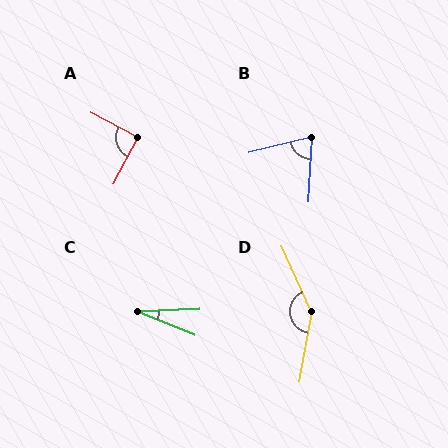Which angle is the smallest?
C, at approximately 25 degrees.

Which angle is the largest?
D, at approximately 145 degrees.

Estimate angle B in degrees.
Approximately 73 degrees.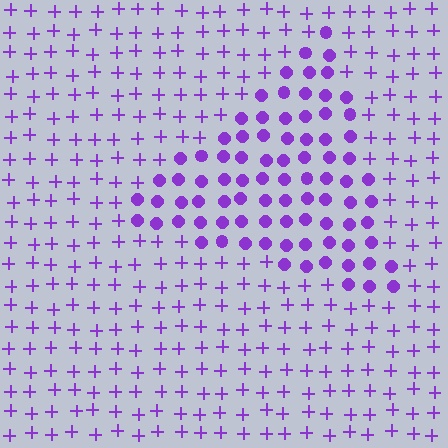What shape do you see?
I see a triangle.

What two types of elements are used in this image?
The image uses circles inside the triangle region and plus signs outside it.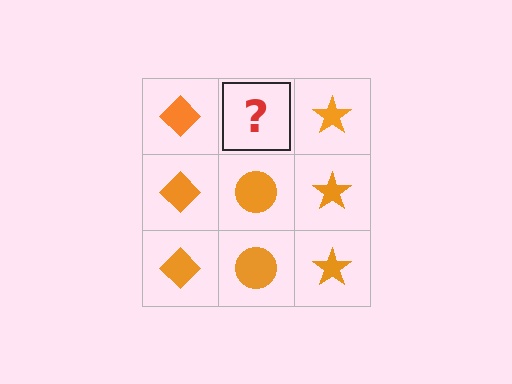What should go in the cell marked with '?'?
The missing cell should contain an orange circle.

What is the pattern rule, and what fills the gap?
The rule is that each column has a consistent shape. The gap should be filled with an orange circle.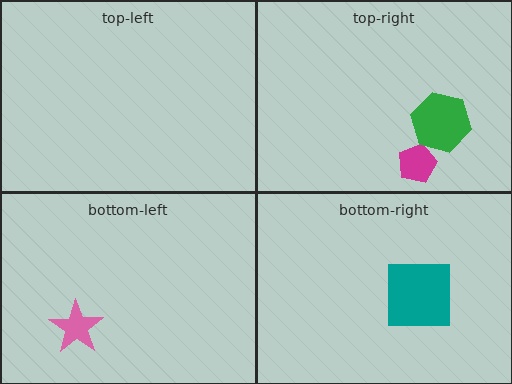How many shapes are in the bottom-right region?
1.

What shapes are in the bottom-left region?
The pink star.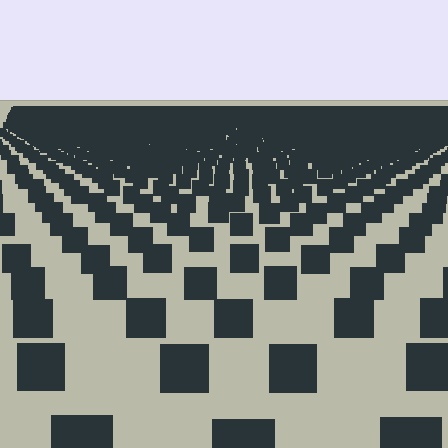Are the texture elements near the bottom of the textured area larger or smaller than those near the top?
Larger. Near the bottom, elements are closer to the viewer and appear at a bigger on-screen size.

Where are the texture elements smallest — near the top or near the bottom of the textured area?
Near the top.